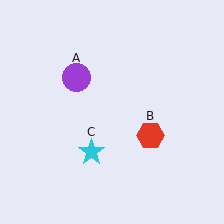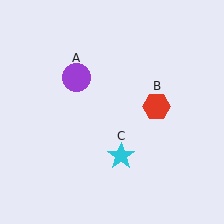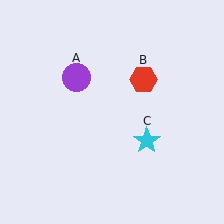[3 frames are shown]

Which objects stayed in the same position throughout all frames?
Purple circle (object A) remained stationary.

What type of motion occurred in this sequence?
The red hexagon (object B), cyan star (object C) rotated counterclockwise around the center of the scene.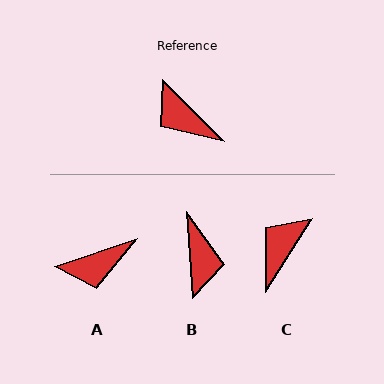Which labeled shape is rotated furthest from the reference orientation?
B, about 139 degrees away.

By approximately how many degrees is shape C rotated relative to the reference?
Approximately 78 degrees clockwise.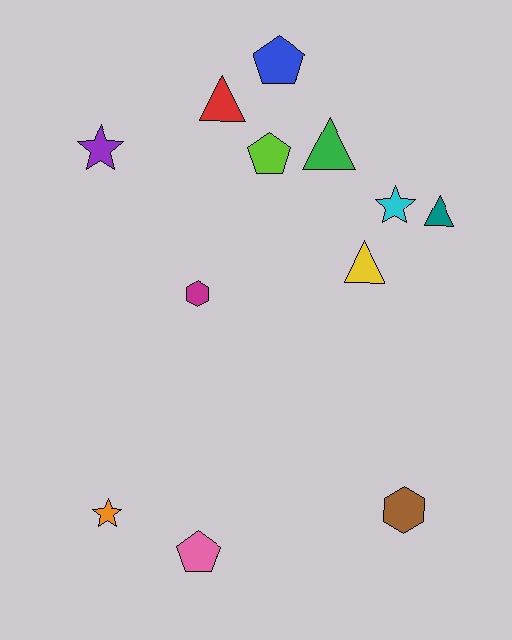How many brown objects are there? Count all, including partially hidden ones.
There is 1 brown object.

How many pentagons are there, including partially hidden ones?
There are 3 pentagons.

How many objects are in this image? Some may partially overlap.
There are 12 objects.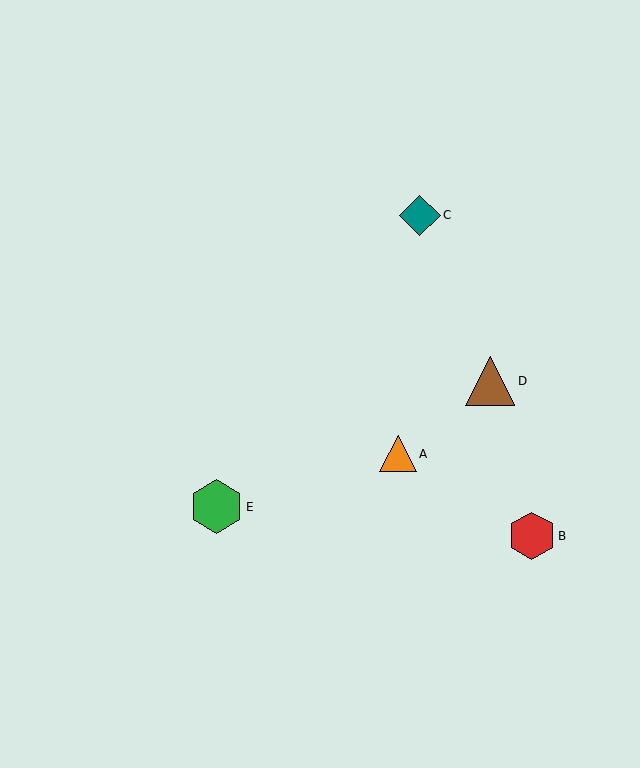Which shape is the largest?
The green hexagon (labeled E) is the largest.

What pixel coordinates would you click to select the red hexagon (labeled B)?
Click at (532, 536) to select the red hexagon B.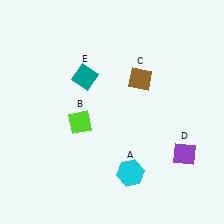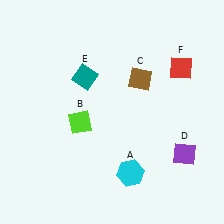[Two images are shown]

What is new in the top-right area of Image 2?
A red diamond (F) was added in the top-right area of Image 2.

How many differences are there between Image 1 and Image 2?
There is 1 difference between the two images.